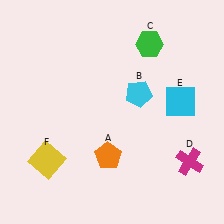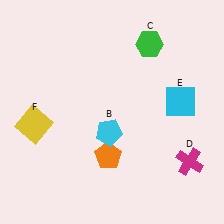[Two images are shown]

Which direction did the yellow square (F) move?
The yellow square (F) moved up.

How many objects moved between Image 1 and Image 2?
2 objects moved between the two images.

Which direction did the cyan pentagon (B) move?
The cyan pentagon (B) moved down.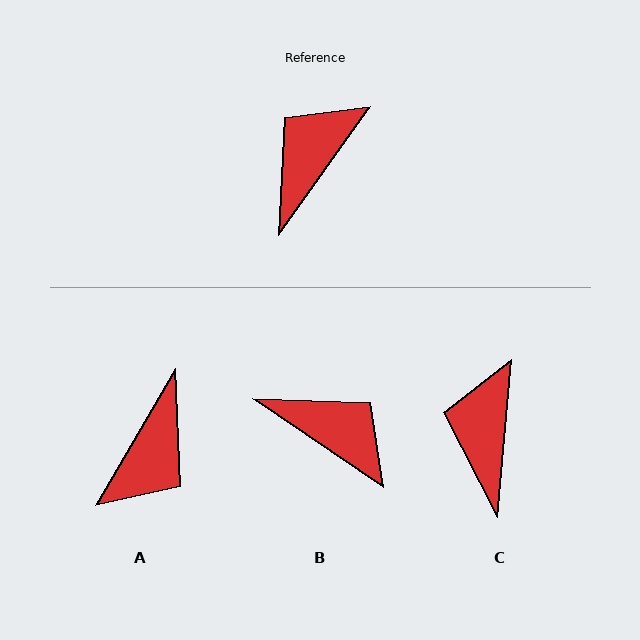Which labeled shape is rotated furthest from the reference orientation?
A, about 175 degrees away.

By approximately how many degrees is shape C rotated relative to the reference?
Approximately 30 degrees counter-clockwise.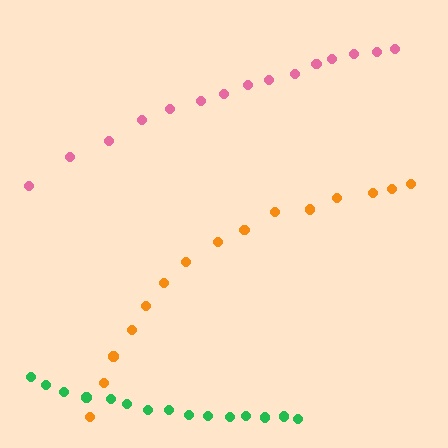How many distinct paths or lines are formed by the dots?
There are 3 distinct paths.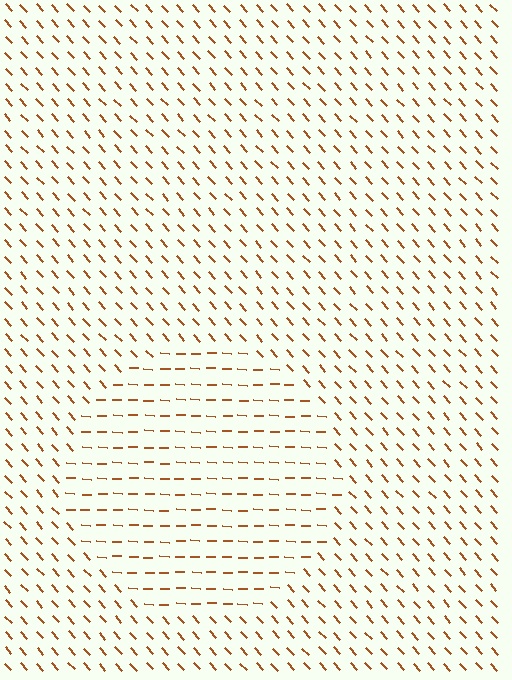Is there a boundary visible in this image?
Yes, there is a texture boundary formed by a change in line orientation.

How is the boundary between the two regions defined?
The boundary is defined purely by a change in line orientation (approximately 45 degrees difference). All lines are the same color and thickness.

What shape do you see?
I see a circle.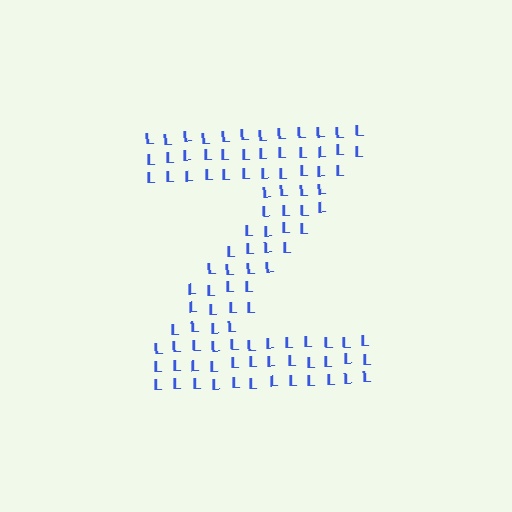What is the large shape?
The large shape is the letter Z.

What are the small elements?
The small elements are letter L's.